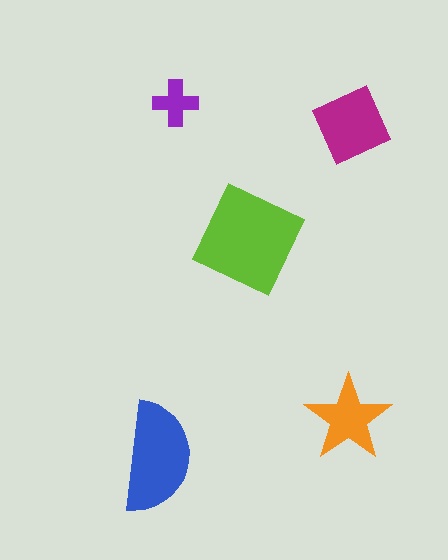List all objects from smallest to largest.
The purple cross, the orange star, the magenta square, the blue semicircle, the lime diamond.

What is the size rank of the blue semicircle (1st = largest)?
2nd.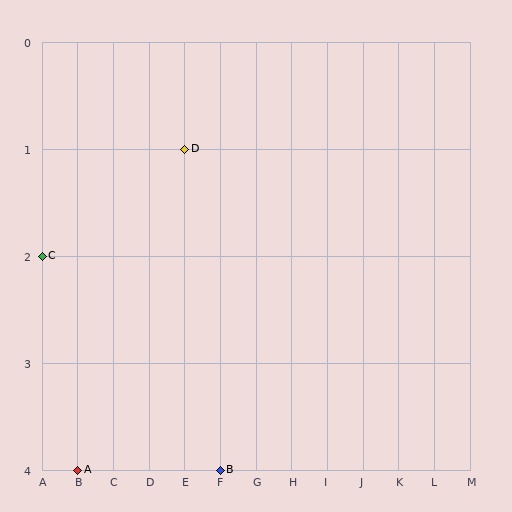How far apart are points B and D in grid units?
Points B and D are 1 column and 3 rows apart (about 3.2 grid units diagonally).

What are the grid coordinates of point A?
Point A is at grid coordinates (B, 4).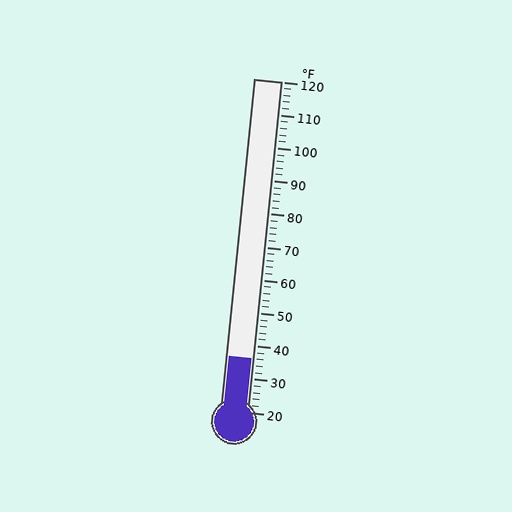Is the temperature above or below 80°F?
The temperature is below 80°F.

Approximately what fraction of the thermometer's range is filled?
The thermometer is filled to approximately 15% of its range.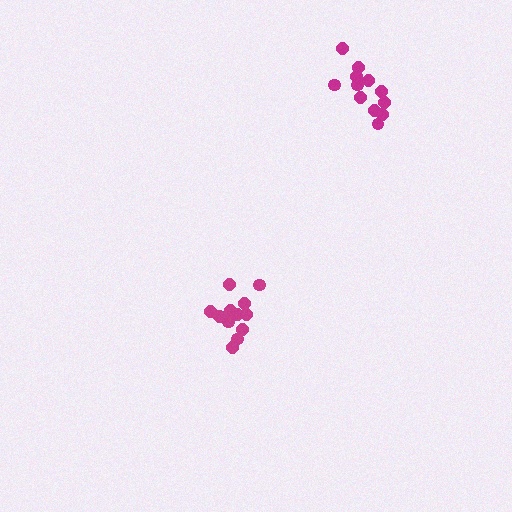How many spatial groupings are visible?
There are 2 spatial groupings.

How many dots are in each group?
Group 1: 14 dots, Group 2: 12 dots (26 total).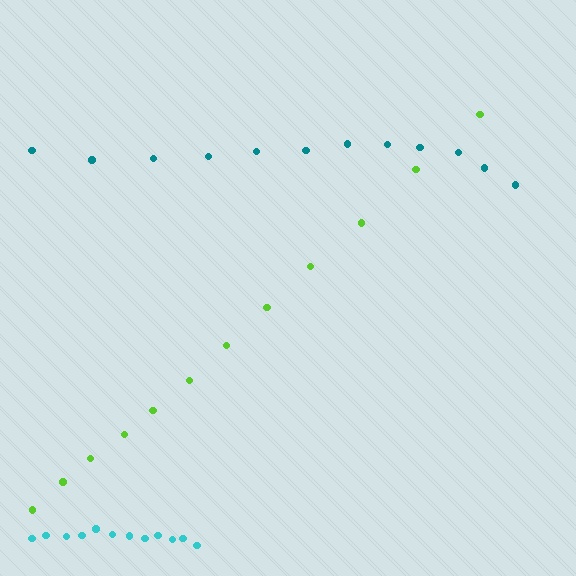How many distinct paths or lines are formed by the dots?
There are 3 distinct paths.